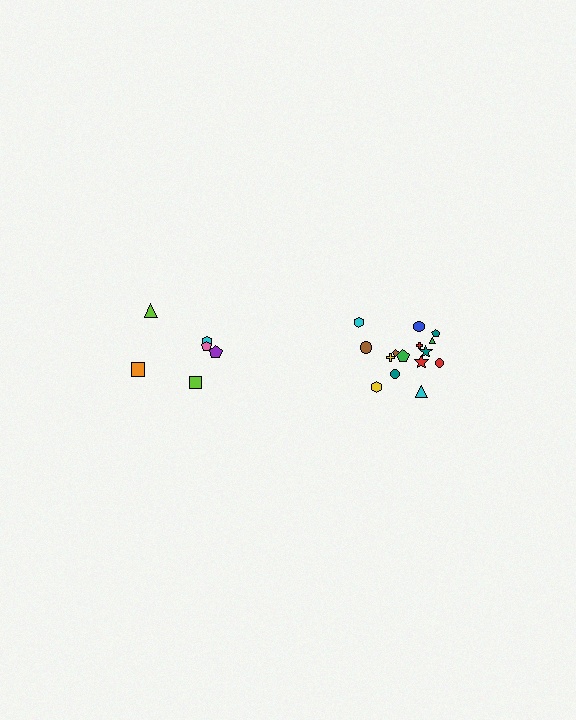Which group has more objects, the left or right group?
The right group.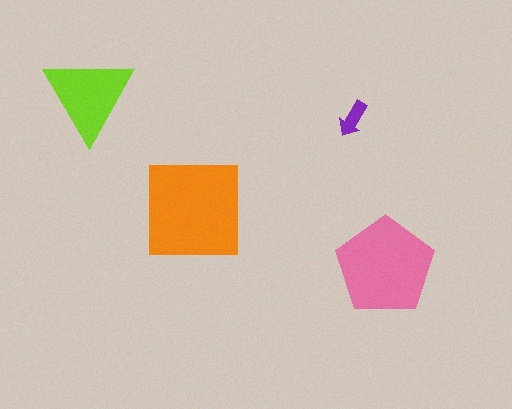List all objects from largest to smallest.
The orange square, the pink pentagon, the lime triangle, the purple arrow.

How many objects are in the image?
There are 4 objects in the image.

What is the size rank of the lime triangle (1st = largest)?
3rd.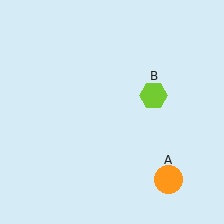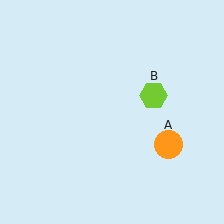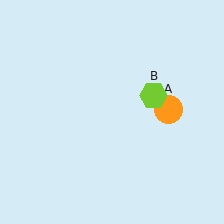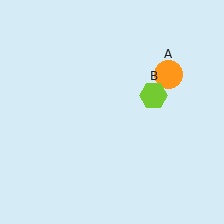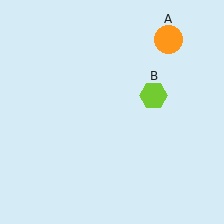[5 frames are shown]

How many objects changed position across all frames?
1 object changed position: orange circle (object A).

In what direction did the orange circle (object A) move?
The orange circle (object A) moved up.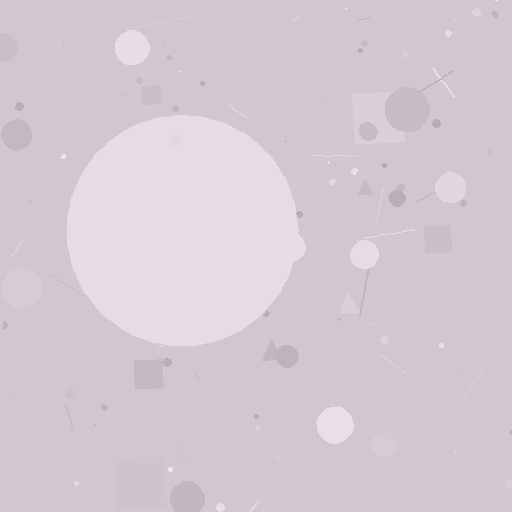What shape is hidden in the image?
A circle is hidden in the image.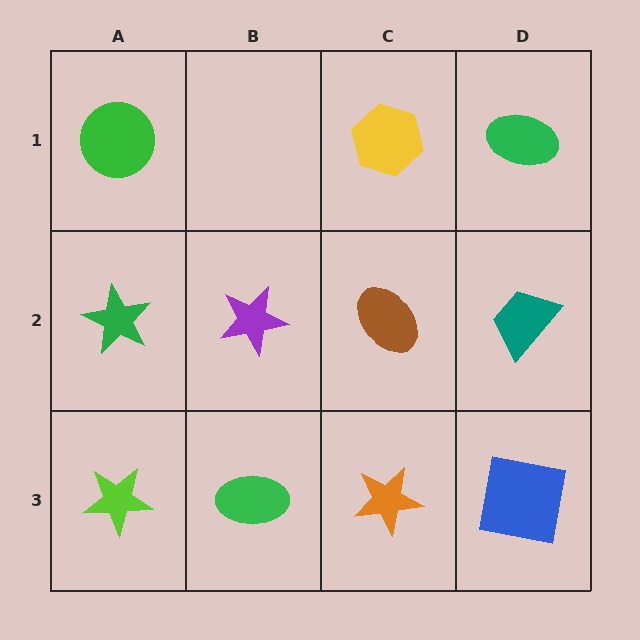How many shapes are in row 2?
4 shapes.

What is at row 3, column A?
A lime star.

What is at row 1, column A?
A green circle.